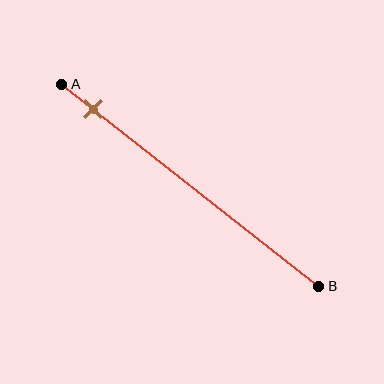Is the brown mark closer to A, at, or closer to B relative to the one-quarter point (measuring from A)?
The brown mark is closer to point A than the one-quarter point of segment AB.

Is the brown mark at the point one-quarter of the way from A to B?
No, the mark is at about 10% from A, not at the 25% one-quarter point.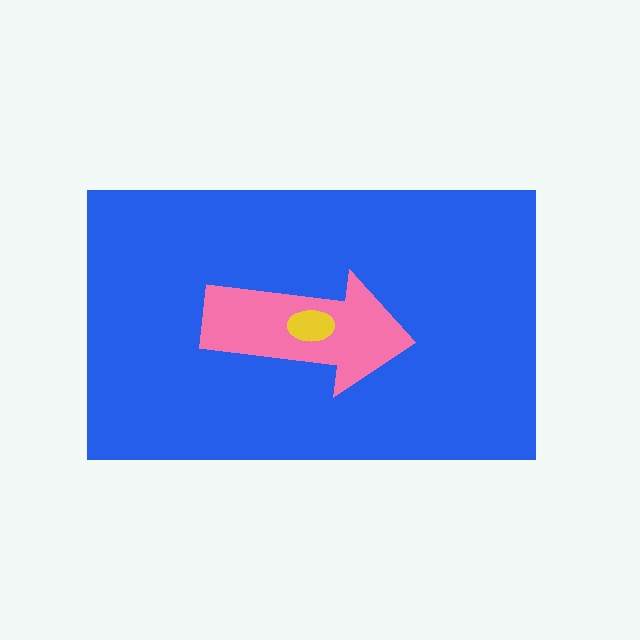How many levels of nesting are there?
3.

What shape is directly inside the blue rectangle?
The pink arrow.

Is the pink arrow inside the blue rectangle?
Yes.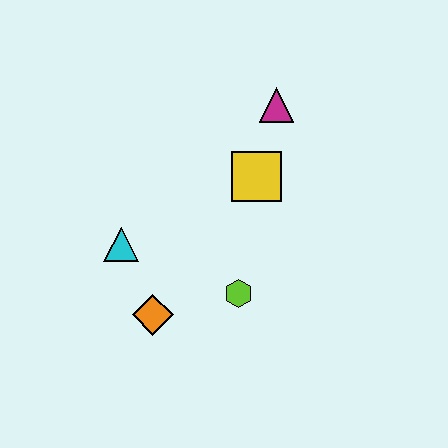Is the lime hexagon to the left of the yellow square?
Yes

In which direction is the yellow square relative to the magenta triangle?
The yellow square is below the magenta triangle.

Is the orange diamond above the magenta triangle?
No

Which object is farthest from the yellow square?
The orange diamond is farthest from the yellow square.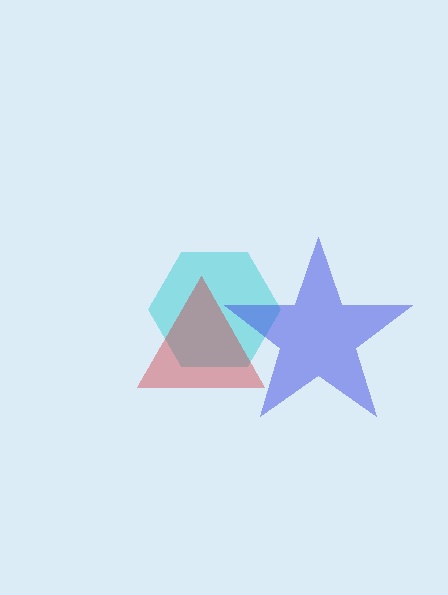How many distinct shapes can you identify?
There are 3 distinct shapes: a cyan hexagon, a blue star, a red triangle.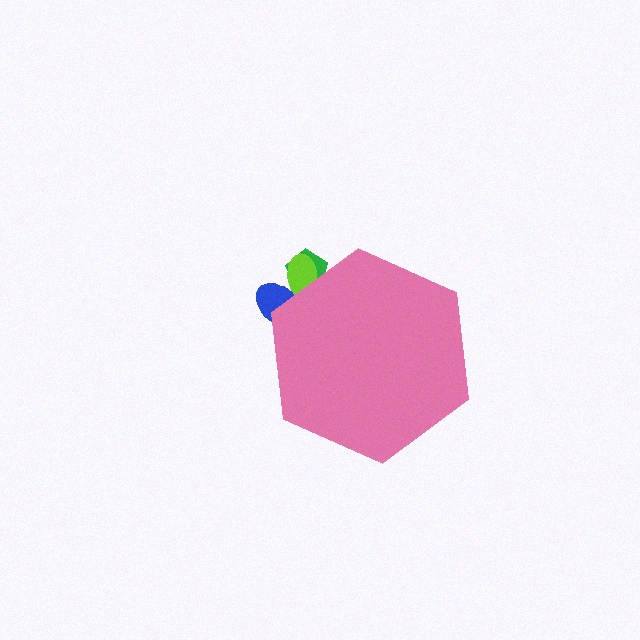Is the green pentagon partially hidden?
Yes, the green pentagon is partially hidden behind the pink hexagon.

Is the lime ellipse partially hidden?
Yes, the lime ellipse is partially hidden behind the pink hexagon.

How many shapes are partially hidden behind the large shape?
3 shapes are partially hidden.